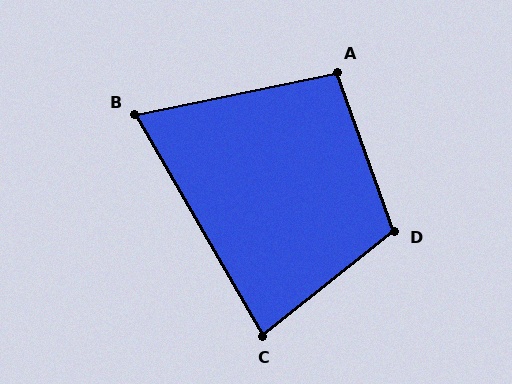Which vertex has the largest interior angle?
D, at approximately 109 degrees.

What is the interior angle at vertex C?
Approximately 82 degrees (acute).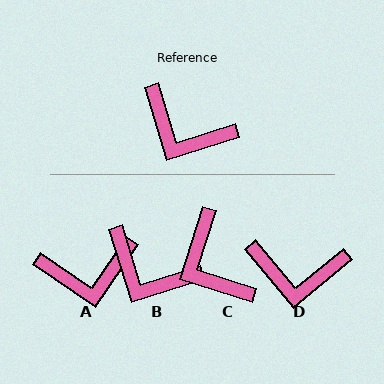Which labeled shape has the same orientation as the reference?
B.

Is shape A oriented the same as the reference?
No, it is off by about 38 degrees.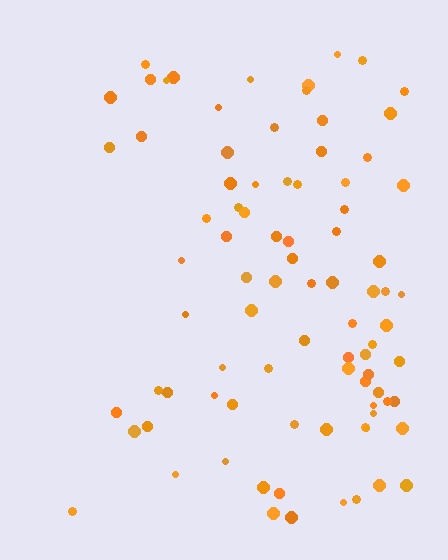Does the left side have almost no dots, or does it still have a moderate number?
Still a moderate number, just noticeably fewer than the right.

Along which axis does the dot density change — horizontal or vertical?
Horizontal.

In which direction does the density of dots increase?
From left to right, with the right side densest.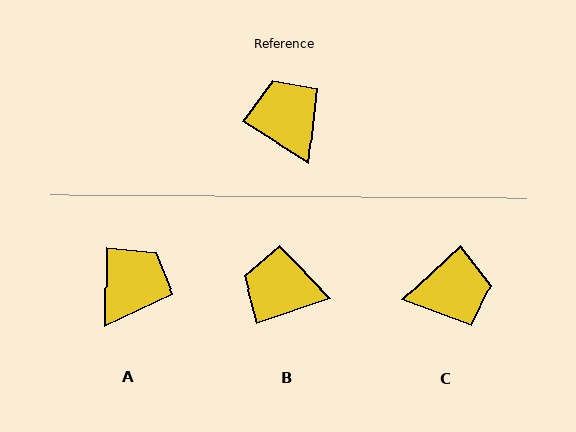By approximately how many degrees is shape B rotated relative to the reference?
Approximately 51 degrees counter-clockwise.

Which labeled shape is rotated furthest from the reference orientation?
C, about 105 degrees away.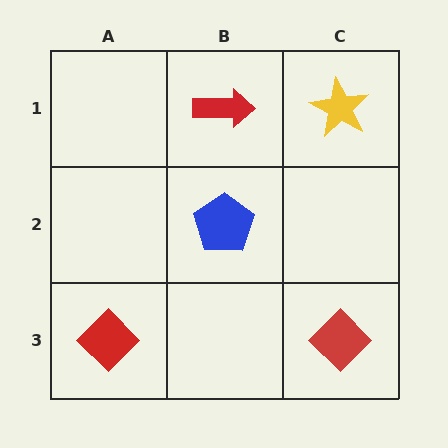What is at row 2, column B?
A blue pentagon.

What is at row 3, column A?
A red diamond.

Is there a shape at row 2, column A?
No, that cell is empty.